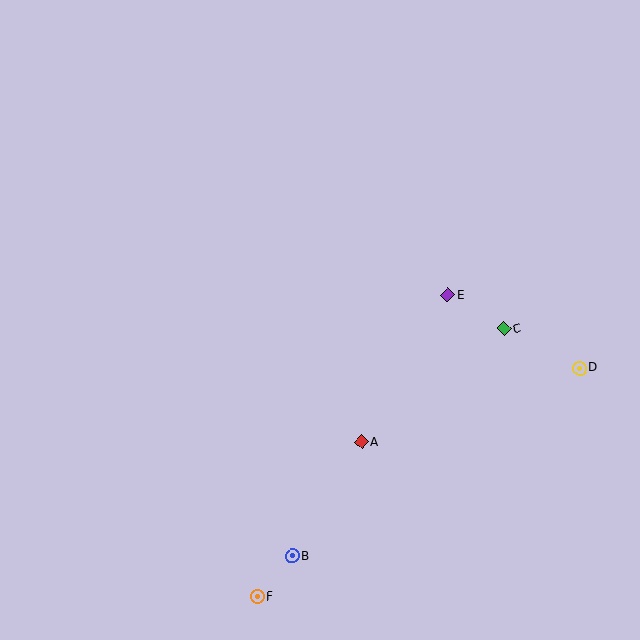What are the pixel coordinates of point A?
Point A is at (361, 442).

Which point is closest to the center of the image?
Point A at (361, 442) is closest to the center.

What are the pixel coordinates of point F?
Point F is at (257, 597).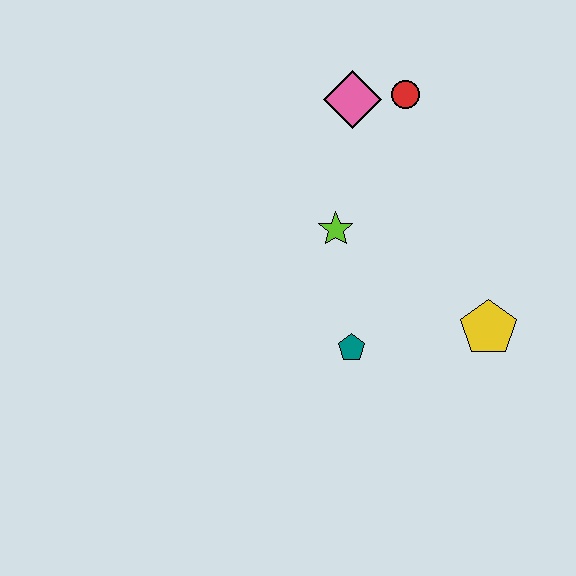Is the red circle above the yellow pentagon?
Yes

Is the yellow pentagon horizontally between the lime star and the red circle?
No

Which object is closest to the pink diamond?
The red circle is closest to the pink diamond.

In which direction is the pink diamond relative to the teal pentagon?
The pink diamond is above the teal pentagon.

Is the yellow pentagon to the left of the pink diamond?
No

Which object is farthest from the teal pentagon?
The red circle is farthest from the teal pentagon.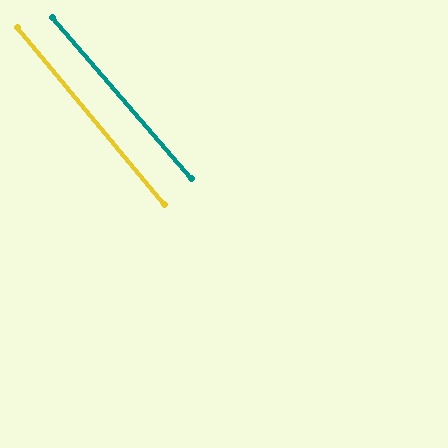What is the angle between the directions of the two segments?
Approximately 1 degree.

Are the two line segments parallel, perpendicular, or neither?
Parallel — their directions differ by only 1.0°.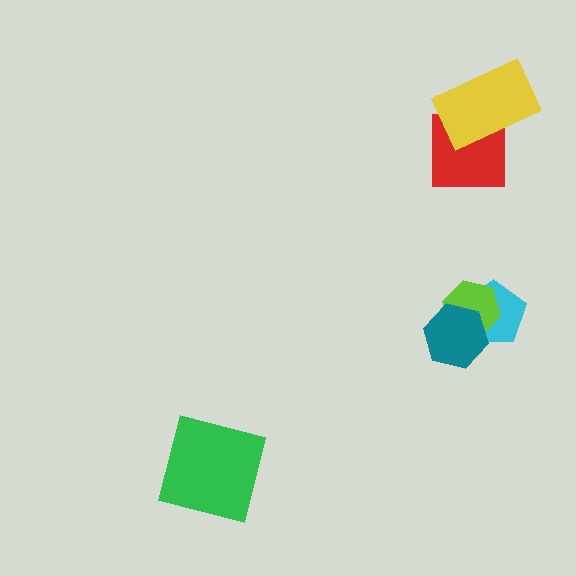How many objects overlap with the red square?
1 object overlaps with the red square.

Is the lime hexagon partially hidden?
Yes, it is partially covered by another shape.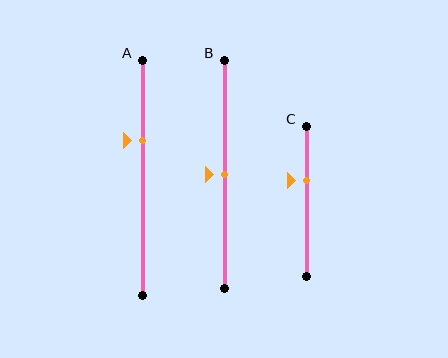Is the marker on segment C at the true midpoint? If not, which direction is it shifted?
No, the marker on segment C is shifted upward by about 14% of the segment length.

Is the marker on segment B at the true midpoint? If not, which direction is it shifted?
Yes, the marker on segment B is at the true midpoint.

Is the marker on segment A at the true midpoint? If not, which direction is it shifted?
No, the marker on segment A is shifted upward by about 16% of the segment length.